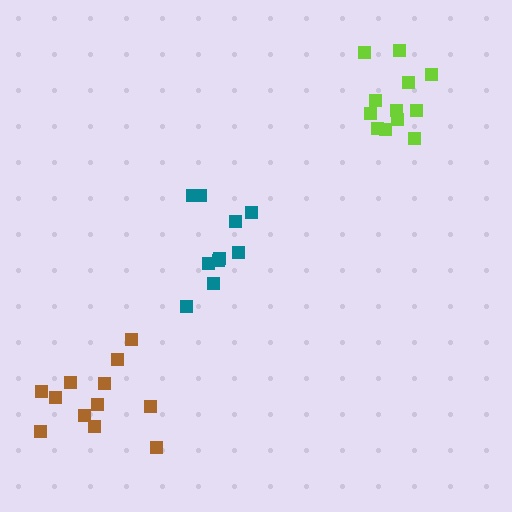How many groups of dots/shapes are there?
There are 3 groups.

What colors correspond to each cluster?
The clusters are colored: lime, teal, brown.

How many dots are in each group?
Group 1: 12 dots, Group 2: 10 dots, Group 3: 12 dots (34 total).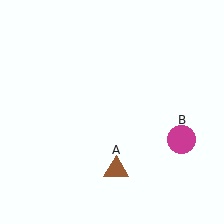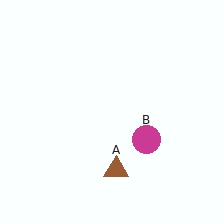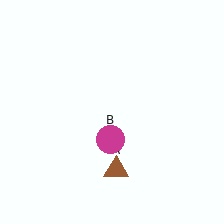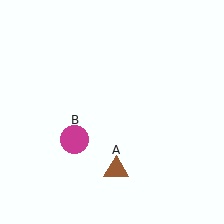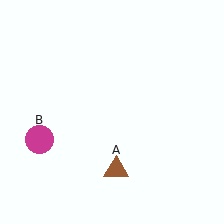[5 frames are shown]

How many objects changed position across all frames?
1 object changed position: magenta circle (object B).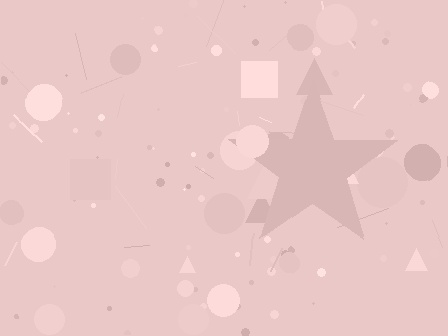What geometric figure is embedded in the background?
A star is embedded in the background.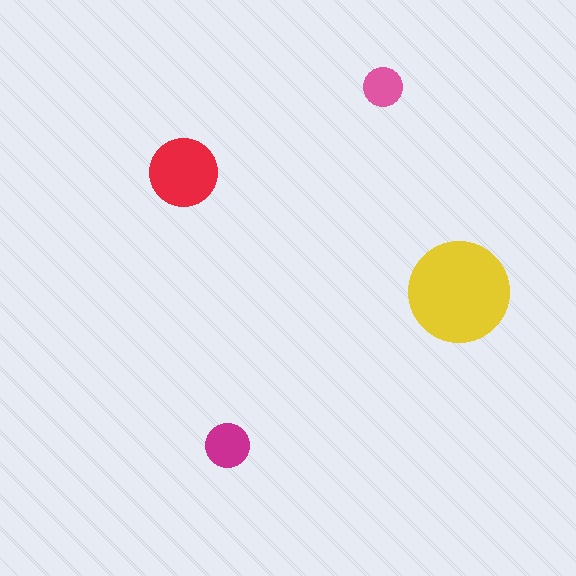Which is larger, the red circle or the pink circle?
The red one.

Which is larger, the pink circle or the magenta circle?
The magenta one.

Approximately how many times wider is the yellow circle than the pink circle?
About 2.5 times wider.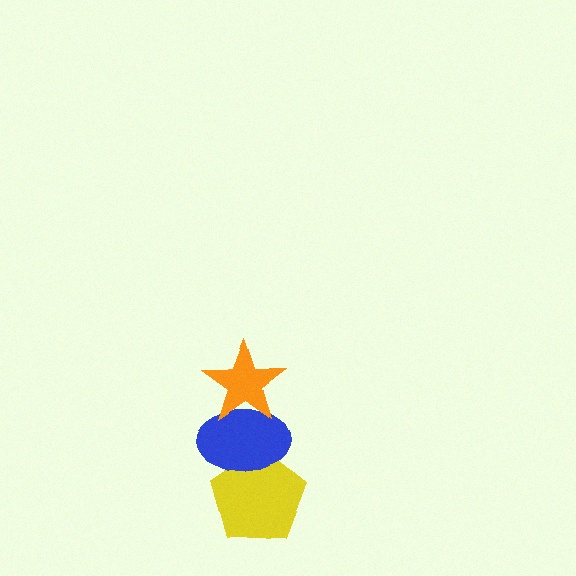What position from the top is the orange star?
The orange star is 1st from the top.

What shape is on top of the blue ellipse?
The orange star is on top of the blue ellipse.